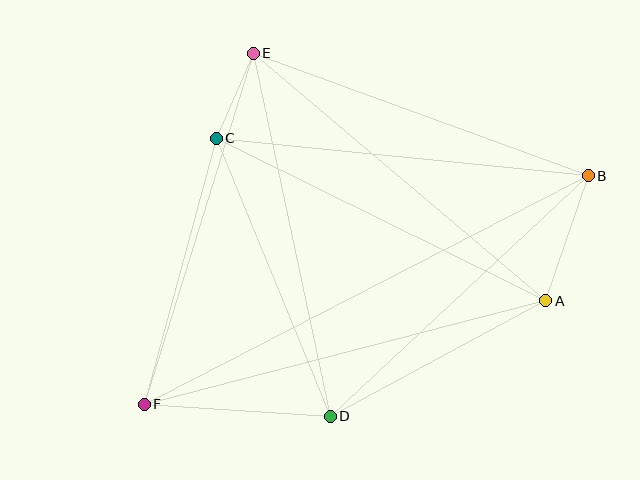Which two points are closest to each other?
Points C and E are closest to each other.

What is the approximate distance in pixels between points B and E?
The distance between B and E is approximately 357 pixels.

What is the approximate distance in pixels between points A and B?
The distance between A and B is approximately 132 pixels.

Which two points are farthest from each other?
Points B and F are farthest from each other.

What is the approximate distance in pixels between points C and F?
The distance between C and F is approximately 275 pixels.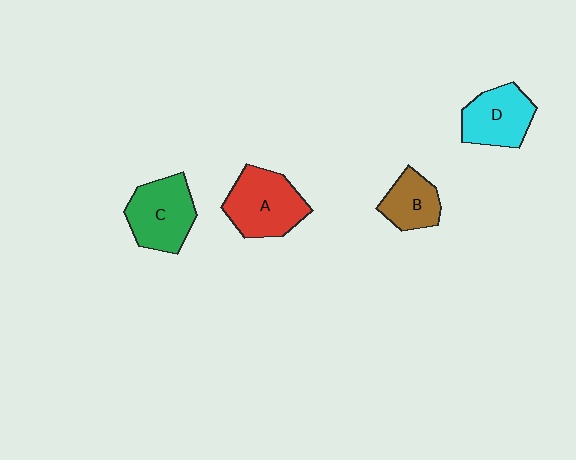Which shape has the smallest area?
Shape B (brown).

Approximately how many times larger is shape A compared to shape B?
Approximately 1.6 times.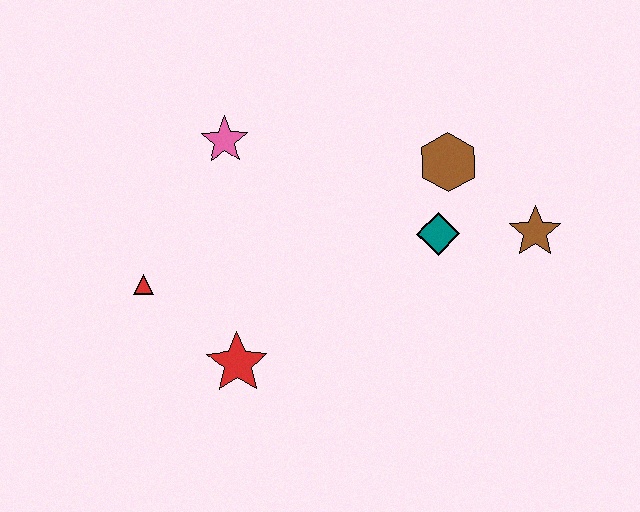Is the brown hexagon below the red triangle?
No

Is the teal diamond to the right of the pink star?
Yes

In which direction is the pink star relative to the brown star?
The pink star is to the left of the brown star.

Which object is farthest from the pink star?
The brown star is farthest from the pink star.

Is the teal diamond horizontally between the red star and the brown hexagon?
Yes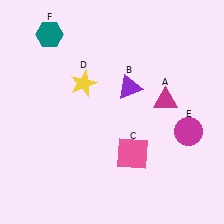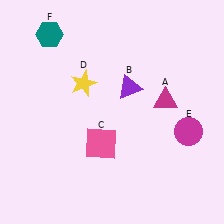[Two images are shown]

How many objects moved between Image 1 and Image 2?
1 object moved between the two images.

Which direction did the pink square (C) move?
The pink square (C) moved left.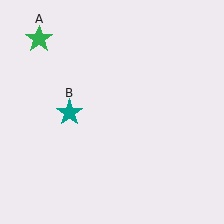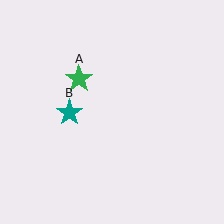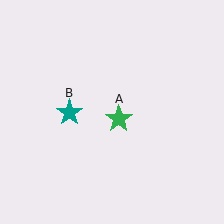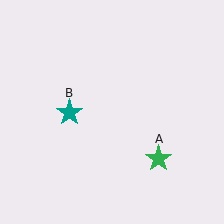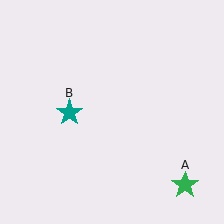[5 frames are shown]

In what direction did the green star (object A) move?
The green star (object A) moved down and to the right.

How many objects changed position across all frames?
1 object changed position: green star (object A).